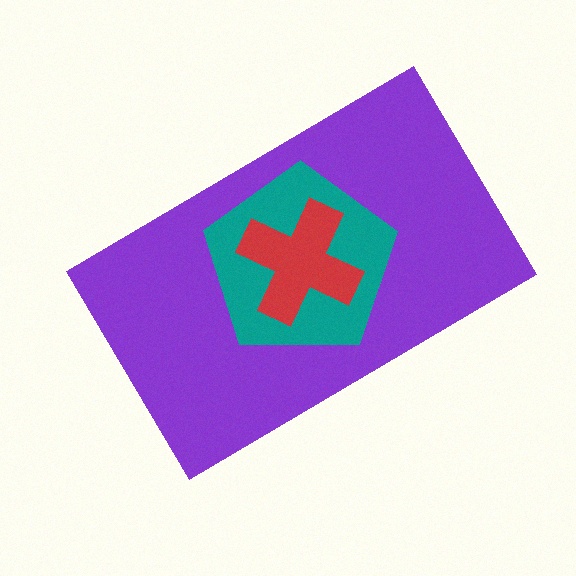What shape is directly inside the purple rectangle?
The teal pentagon.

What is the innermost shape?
The red cross.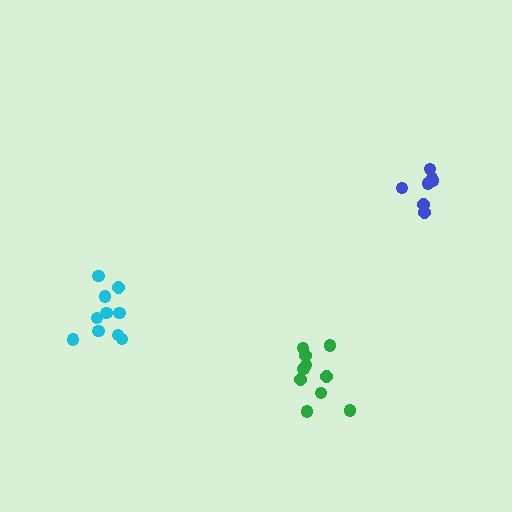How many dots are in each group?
Group 1: 10 dots, Group 2: 7 dots, Group 3: 10 dots (27 total).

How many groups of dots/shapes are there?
There are 3 groups.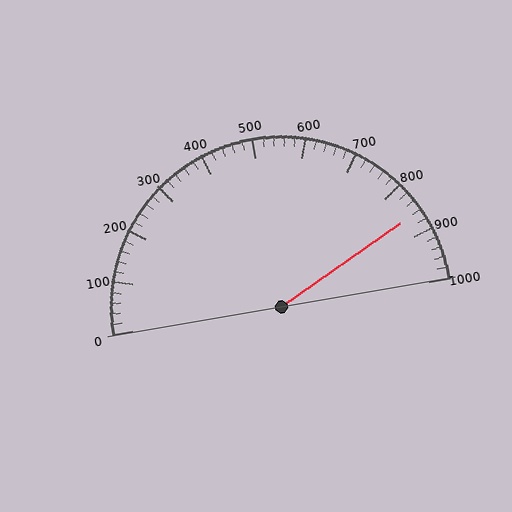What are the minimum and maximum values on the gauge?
The gauge ranges from 0 to 1000.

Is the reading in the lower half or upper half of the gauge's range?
The reading is in the upper half of the range (0 to 1000).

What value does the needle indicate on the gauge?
The needle indicates approximately 860.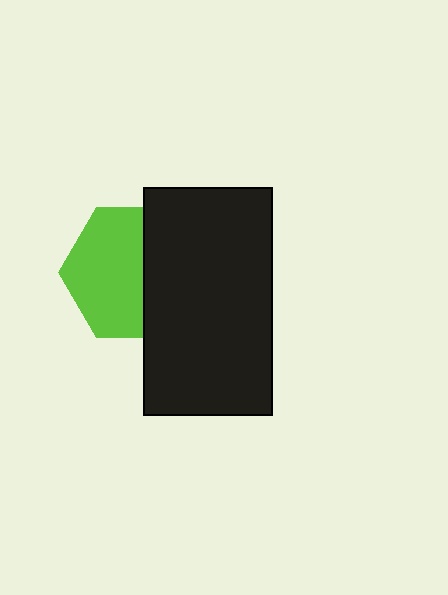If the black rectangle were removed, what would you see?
You would see the complete lime hexagon.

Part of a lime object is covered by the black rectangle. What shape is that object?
It is a hexagon.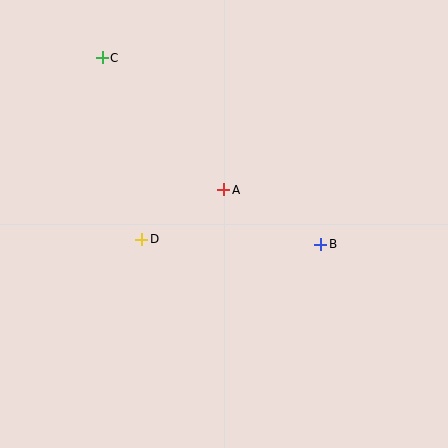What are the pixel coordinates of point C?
Point C is at (102, 58).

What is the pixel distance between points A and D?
The distance between A and D is 96 pixels.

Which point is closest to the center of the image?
Point A at (224, 190) is closest to the center.